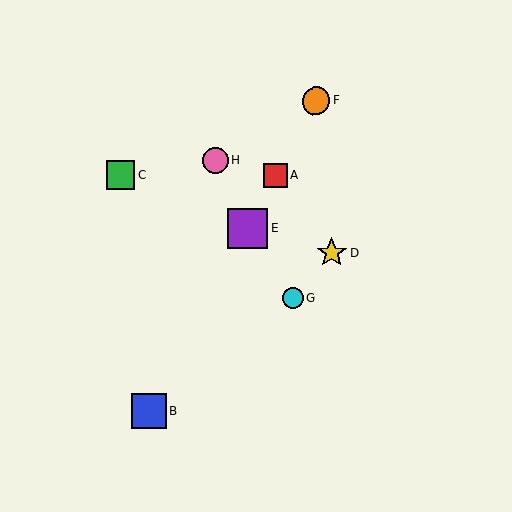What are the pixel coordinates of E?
Object E is at (247, 228).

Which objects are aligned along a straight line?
Objects A, B, E, F are aligned along a straight line.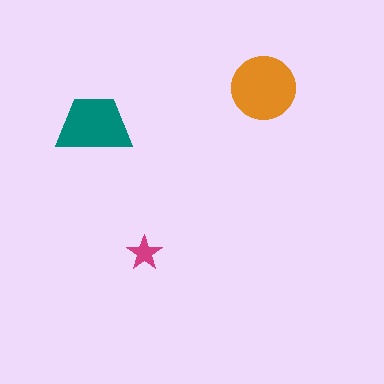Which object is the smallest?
The magenta star.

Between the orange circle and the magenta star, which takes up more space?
The orange circle.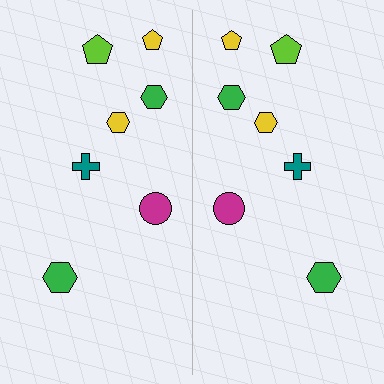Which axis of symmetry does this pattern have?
The pattern has a vertical axis of symmetry running through the center of the image.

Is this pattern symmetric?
Yes, this pattern has bilateral (reflection) symmetry.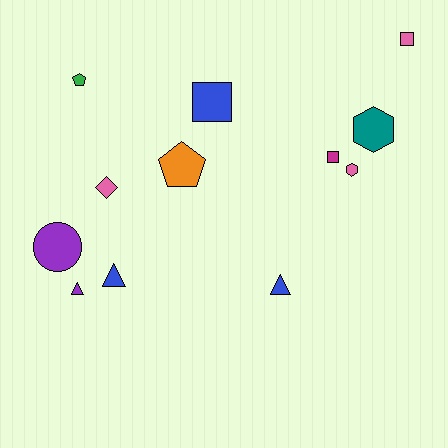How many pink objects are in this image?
There are 3 pink objects.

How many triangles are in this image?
There are 3 triangles.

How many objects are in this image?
There are 12 objects.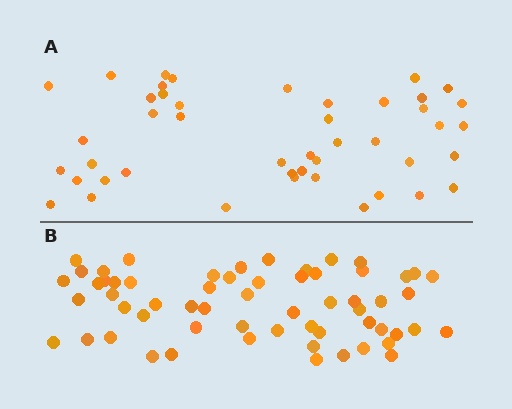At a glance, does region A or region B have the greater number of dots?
Region B (the bottom region) has more dots.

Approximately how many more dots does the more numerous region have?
Region B has approximately 15 more dots than region A.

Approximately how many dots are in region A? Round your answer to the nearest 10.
About 40 dots. (The exact count is 45, which rounds to 40.)